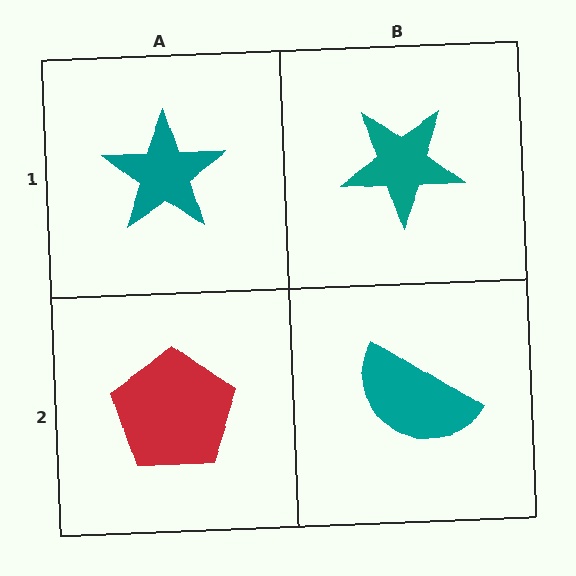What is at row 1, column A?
A teal star.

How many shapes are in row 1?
2 shapes.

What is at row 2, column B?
A teal semicircle.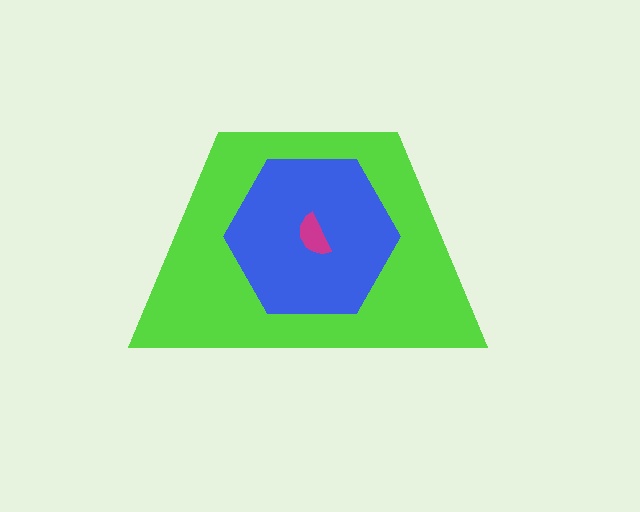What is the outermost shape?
The lime trapezoid.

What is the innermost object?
The magenta semicircle.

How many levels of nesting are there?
3.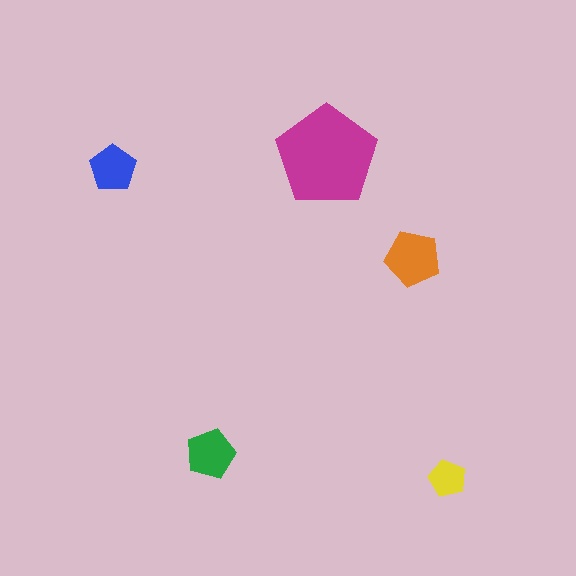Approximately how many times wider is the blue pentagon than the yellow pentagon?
About 1.5 times wider.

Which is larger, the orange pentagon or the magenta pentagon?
The magenta one.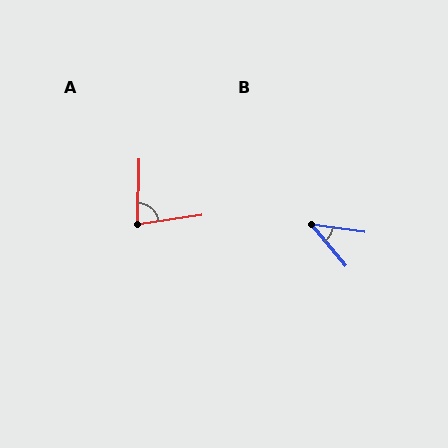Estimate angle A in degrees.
Approximately 81 degrees.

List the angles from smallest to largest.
B (42°), A (81°).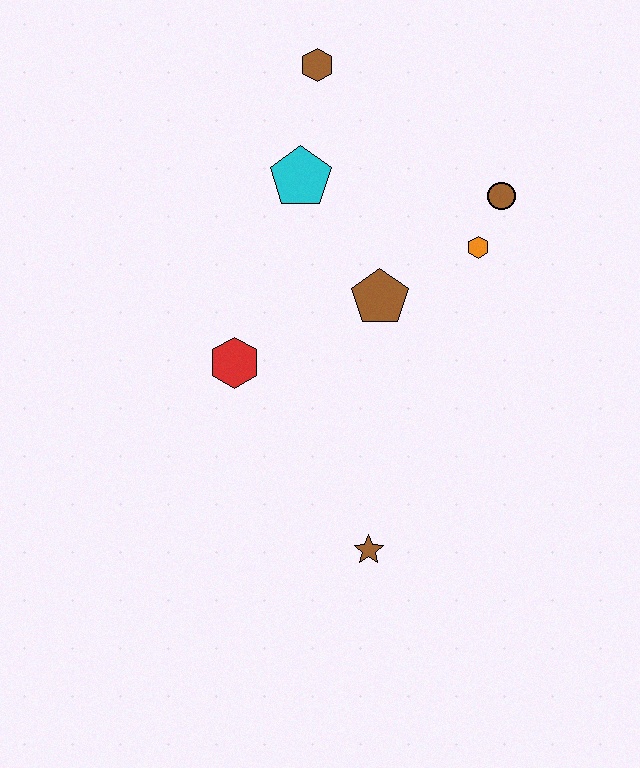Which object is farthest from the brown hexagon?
The brown star is farthest from the brown hexagon.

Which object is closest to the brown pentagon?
The orange hexagon is closest to the brown pentagon.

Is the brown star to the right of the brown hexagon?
Yes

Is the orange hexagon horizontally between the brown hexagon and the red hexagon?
No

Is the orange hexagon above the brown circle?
No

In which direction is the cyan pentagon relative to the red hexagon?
The cyan pentagon is above the red hexagon.